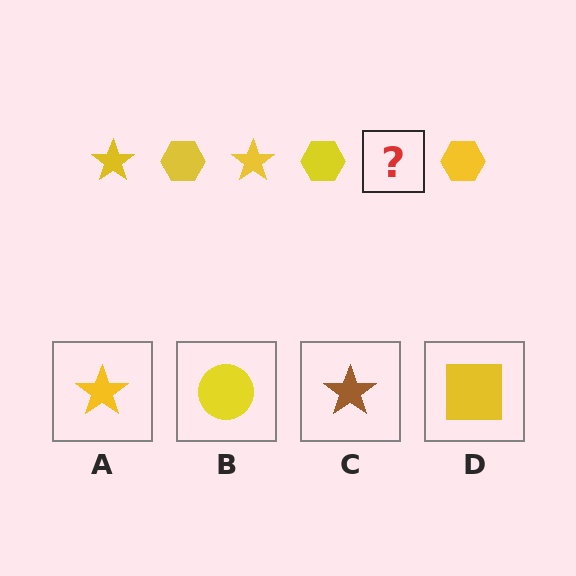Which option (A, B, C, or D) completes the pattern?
A.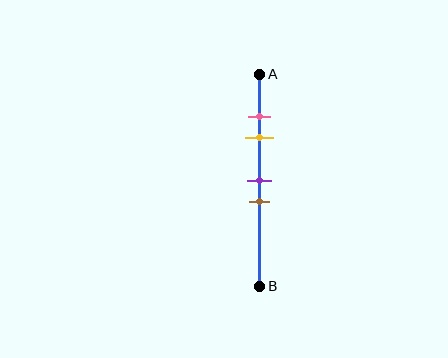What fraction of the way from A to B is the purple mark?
The purple mark is approximately 50% (0.5) of the way from A to B.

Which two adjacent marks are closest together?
The pink and yellow marks are the closest adjacent pair.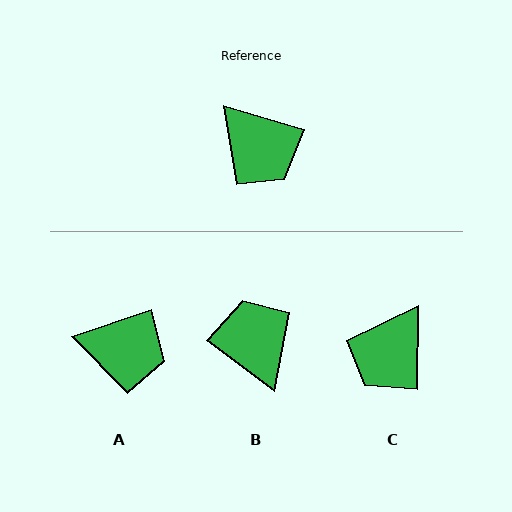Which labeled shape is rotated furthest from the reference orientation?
B, about 160 degrees away.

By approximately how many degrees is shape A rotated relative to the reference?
Approximately 35 degrees counter-clockwise.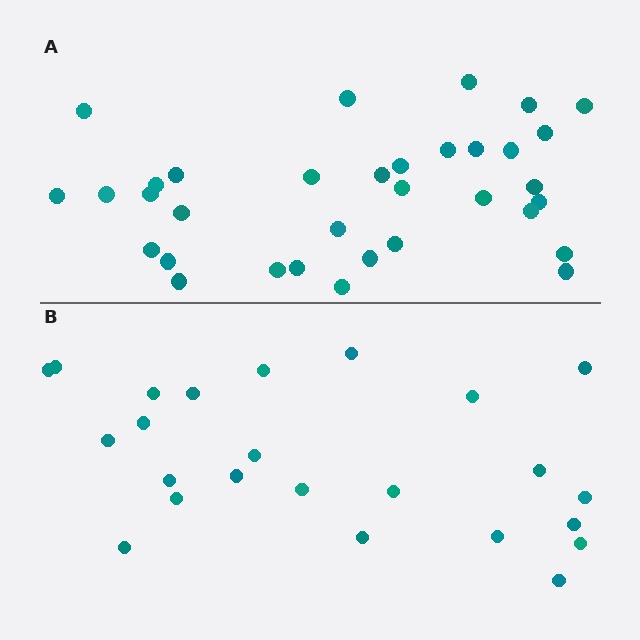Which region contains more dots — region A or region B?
Region A (the top region) has more dots.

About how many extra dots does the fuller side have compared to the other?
Region A has roughly 10 or so more dots than region B.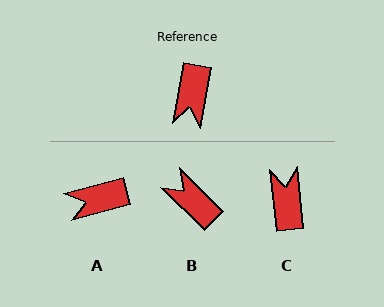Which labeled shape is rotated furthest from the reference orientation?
C, about 164 degrees away.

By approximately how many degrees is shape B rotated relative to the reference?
Approximately 125 degrees clockwise.